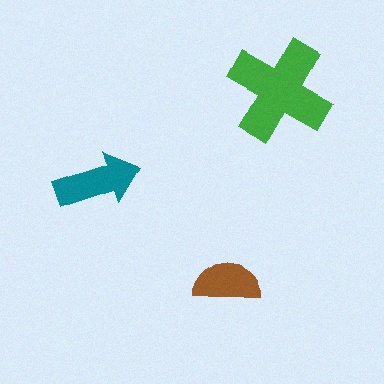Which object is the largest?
The green cross.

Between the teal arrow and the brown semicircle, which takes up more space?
The teal arrow.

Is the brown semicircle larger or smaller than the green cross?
Smaller.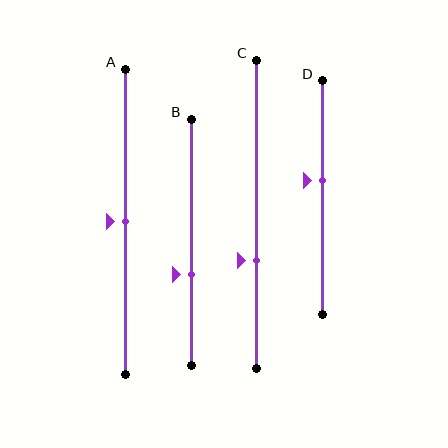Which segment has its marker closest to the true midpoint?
Segment A has its marker closest to the true midpoint.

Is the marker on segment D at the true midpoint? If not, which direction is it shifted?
No, the marker on segment D is shifted upward by about 8% of the segment length.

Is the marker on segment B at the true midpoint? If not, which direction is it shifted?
No, the marker on segment B is shifted downward by about 13% of the segment length.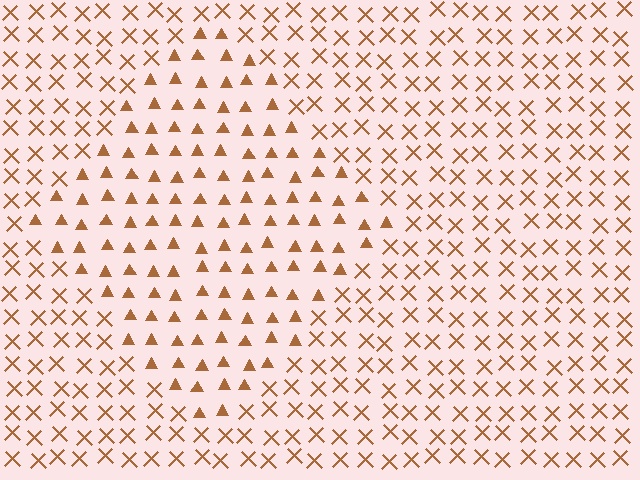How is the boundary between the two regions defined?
The boundary is defined by a change in element shape: triangles inside vs. X marks outside. All elements share the same color and spacing.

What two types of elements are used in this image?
The image uses triangles inside the diamond region and X marks outside it.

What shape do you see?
I see a diamond.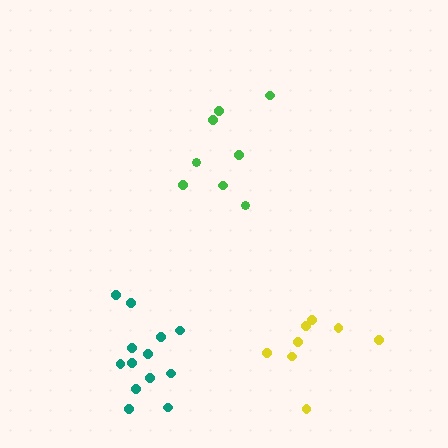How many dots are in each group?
Group 1: 8 dots, Group 2: 8 dots, Group 3: 13 dots (29 total).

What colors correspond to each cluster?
The clusters are colored: green, yellow, teal.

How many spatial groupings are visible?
There are 3 spatial groupings.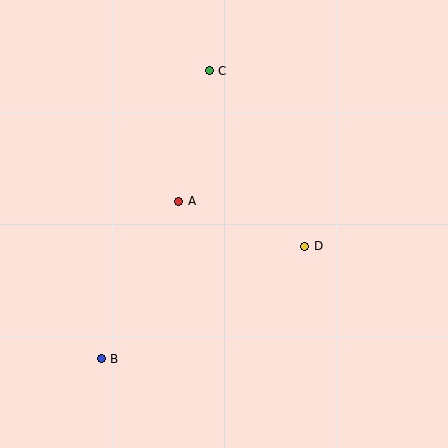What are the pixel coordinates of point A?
Point A is at (179, 201).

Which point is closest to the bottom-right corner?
Point D is closest to the bottom-right corner.